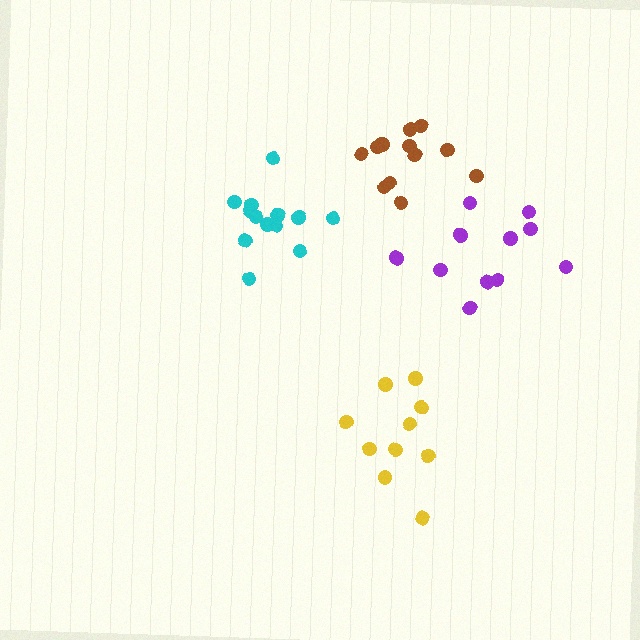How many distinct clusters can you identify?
There are 4 distinct clusters.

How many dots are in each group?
Group 1: 10 dots, Group 2: 11 dots, Group 3: 13 dots, Group 4: 13 dots (47 total).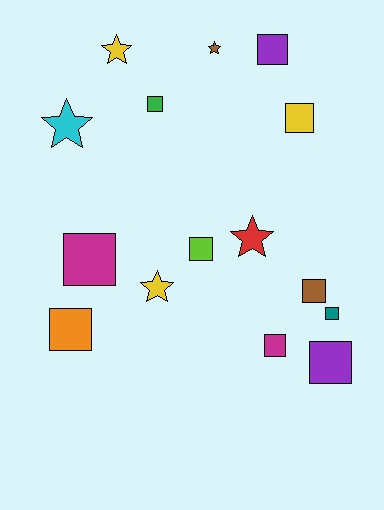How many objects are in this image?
There are 15 objects.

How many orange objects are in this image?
There is 1 orange object.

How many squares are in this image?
There are 10 squares.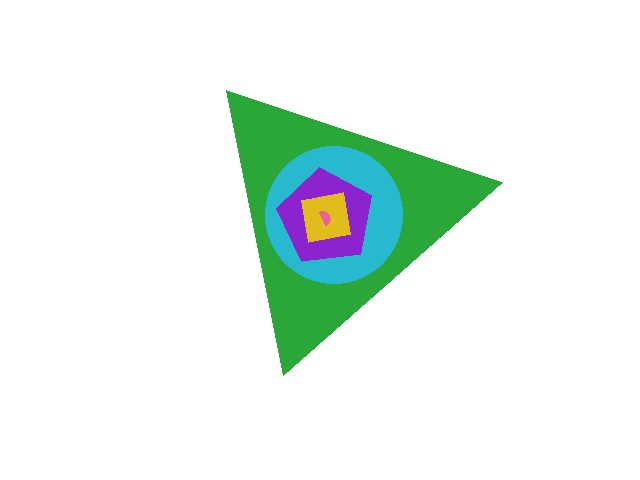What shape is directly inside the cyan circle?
The purple pentagon.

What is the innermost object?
The pink semicircle.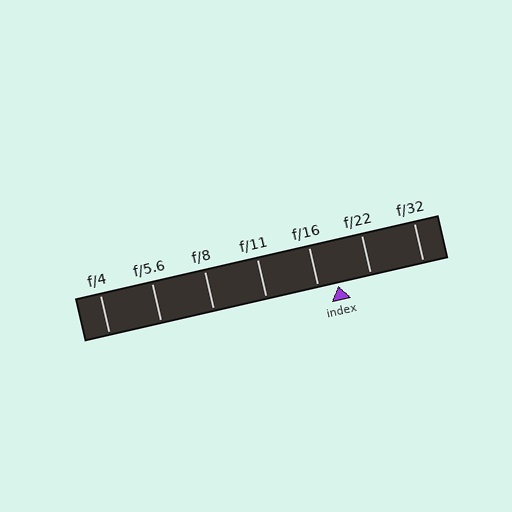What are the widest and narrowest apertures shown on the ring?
The widest aperture shown is f/4 and the narrowest is f/32.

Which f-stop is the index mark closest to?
The index mark is closest to f/16.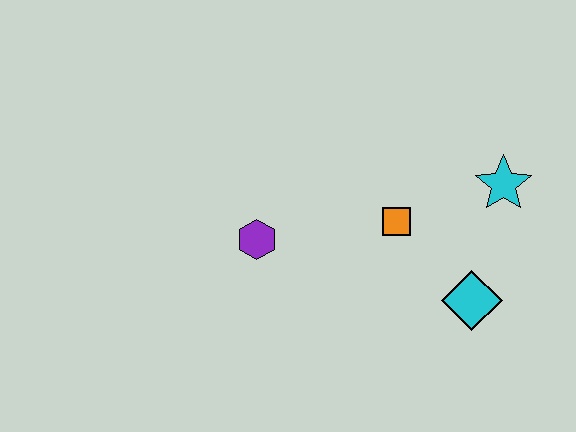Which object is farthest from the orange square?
The purple hexagon is farthest from the orange square.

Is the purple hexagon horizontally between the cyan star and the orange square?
No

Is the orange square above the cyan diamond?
Yes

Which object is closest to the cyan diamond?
The orange square is closest to the cyan diamond.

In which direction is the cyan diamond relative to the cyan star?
The cyan diamond is below the cyan star.